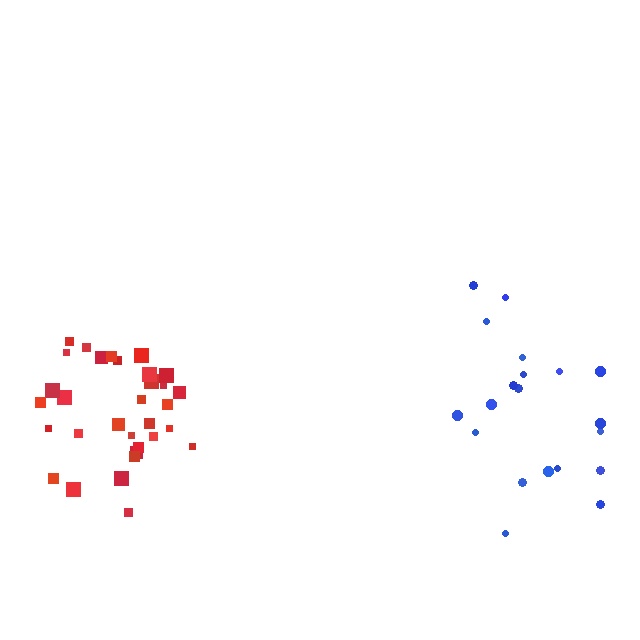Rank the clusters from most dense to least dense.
red, blue.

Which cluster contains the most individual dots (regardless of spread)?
Red (32).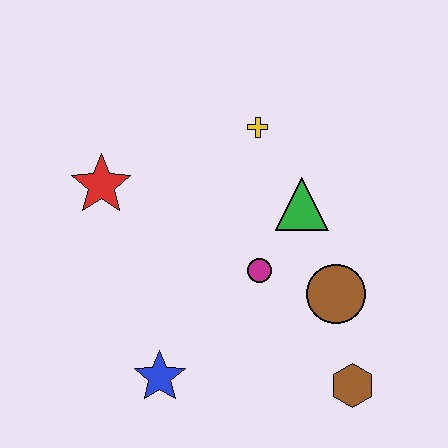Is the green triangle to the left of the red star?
No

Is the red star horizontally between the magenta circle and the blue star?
No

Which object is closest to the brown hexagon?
The brown circle is closest to the brown hexagon.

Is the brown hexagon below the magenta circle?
Yes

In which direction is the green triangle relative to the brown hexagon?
The green triangle is above the brown hexagon.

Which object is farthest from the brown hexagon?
The red star is farthest from the brown hexagon.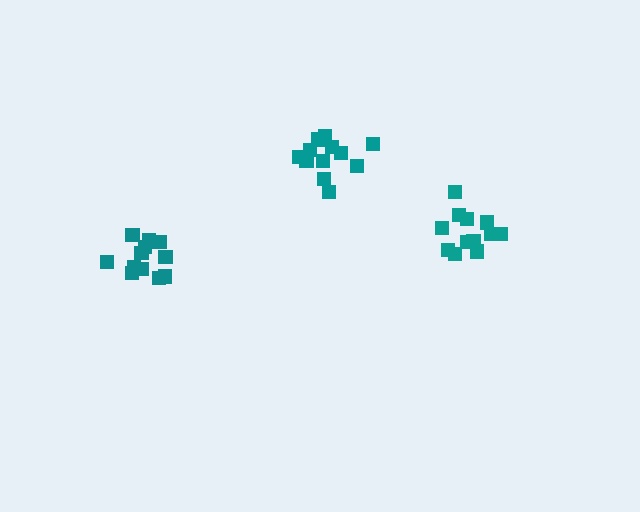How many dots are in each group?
Group 1: 13 dots, Group 2: 12 dots, Group 3: 12 dots (37 total).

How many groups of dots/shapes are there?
There are 3 groups.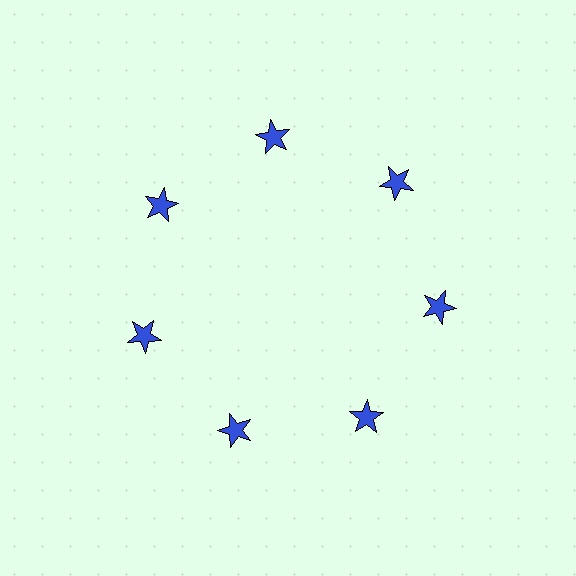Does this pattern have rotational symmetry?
Yes, this pattern has 7-fold rotational symmetry. It looks the same after rotating 51 degrees around the center.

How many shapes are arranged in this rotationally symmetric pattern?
There are 7 shapes, arranged in 7 groups of 1.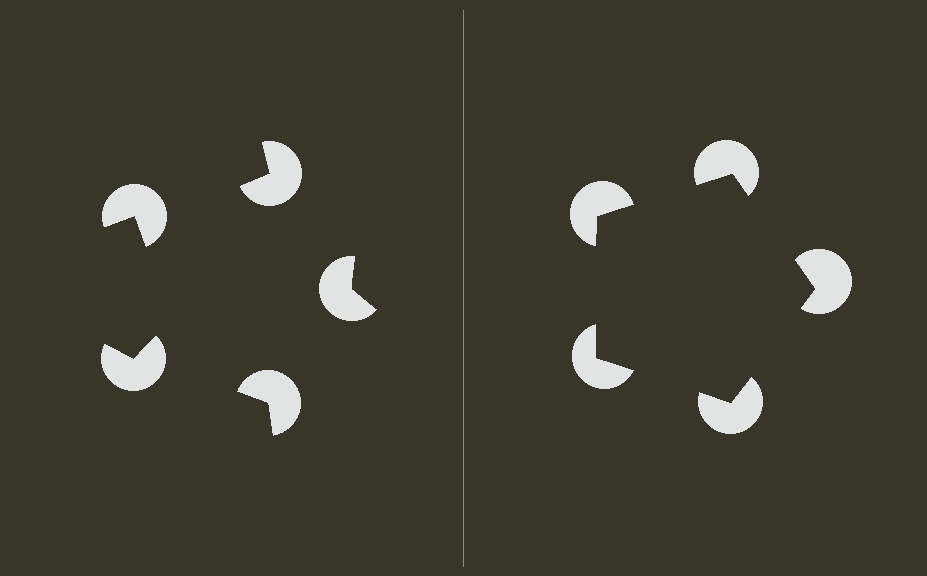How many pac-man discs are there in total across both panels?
10 — 5 on each side.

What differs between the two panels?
The pac-man discs are positioned identically on both sides; only the wedge orientations differ. On the right they align to a pentagon; on the left they are misaligned.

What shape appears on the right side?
An illusory pentagon.